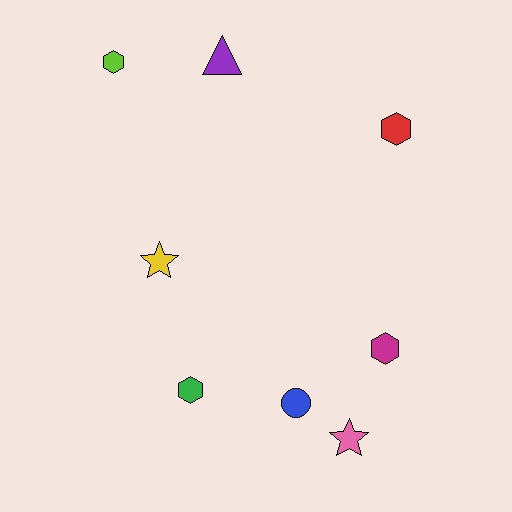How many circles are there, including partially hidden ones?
There is 1 circle.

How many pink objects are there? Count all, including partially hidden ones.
There is 1 pink object.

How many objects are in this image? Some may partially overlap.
There are 8 objects.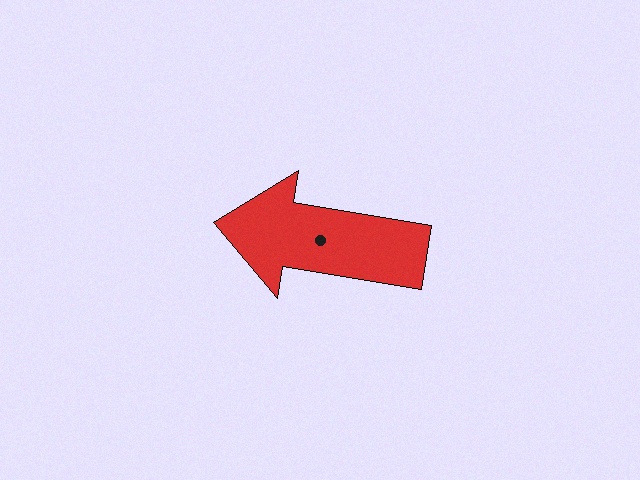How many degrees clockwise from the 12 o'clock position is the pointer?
Approximately 279 degrees.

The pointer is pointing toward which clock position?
Roughly 9 o'clock.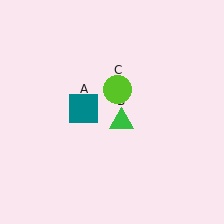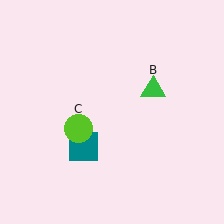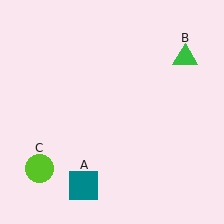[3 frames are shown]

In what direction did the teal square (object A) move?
The teal square (object A) moved down.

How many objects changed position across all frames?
3 objects changed position: teal square (object A), green triangle (object B), lime circle (object C).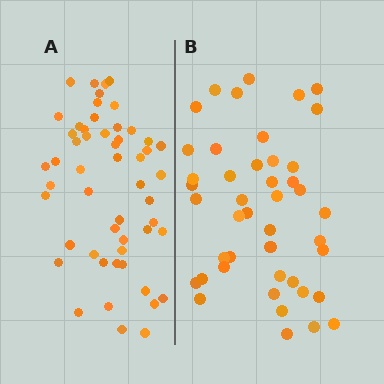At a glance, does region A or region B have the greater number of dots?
Region A (the left region) has more dots.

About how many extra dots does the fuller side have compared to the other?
Region A has roughly 8 or so more dots than region B.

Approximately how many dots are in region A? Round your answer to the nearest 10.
About 50 dots. (The exact count is 53, which rounds to 50.)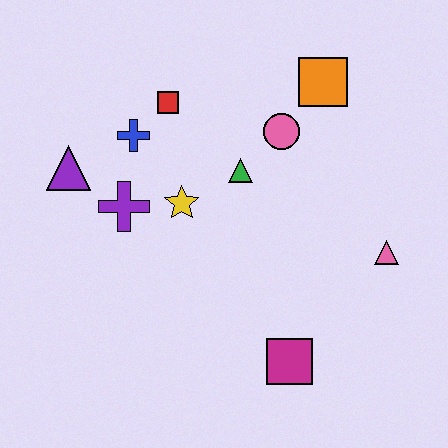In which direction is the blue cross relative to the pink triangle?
The blue cross is to the left of the pink triangle.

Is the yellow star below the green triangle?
Yes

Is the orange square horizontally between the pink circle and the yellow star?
No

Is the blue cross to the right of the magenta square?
No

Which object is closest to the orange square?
The pink circle is closest to the orange square.